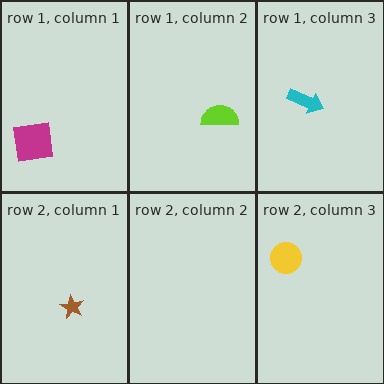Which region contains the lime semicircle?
The row 1, column 2 region.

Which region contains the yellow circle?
The row 2, column 3 region.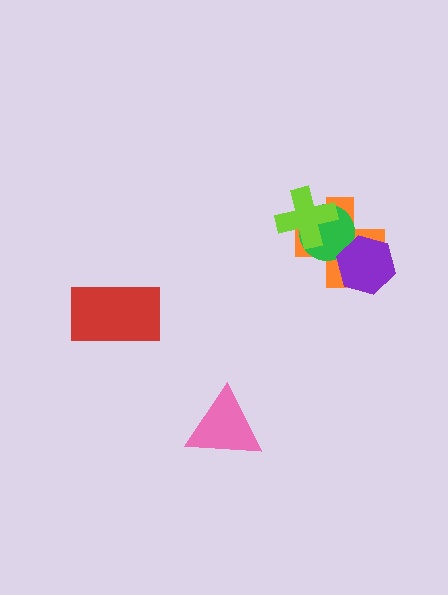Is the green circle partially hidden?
Yes, it is partially covered by another shape.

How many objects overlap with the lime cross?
2 objects overlap with the lime cross.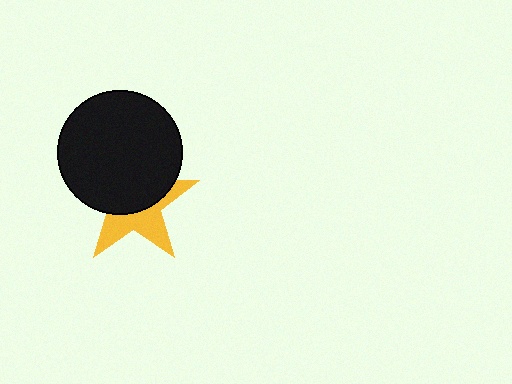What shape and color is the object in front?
The object in front is a black circle.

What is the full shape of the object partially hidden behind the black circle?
The partially hidden object is a yellow star.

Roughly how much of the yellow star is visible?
A small part of it is visible (roughly 43%).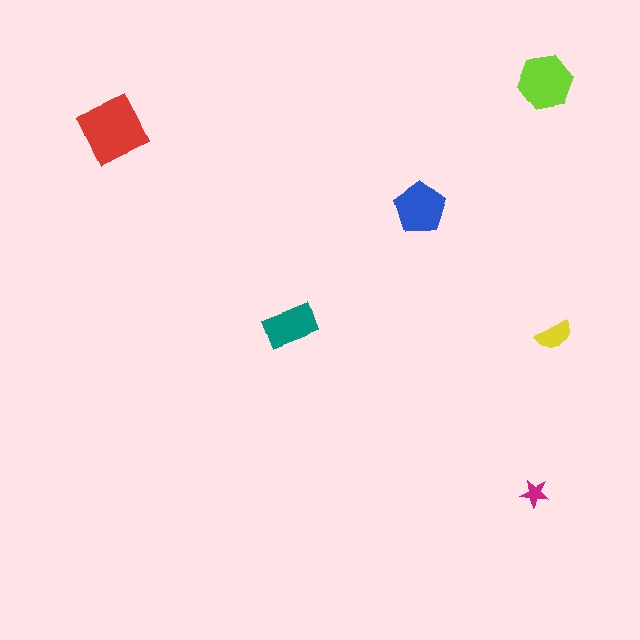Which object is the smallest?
The magenta star.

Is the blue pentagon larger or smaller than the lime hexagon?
Smaller.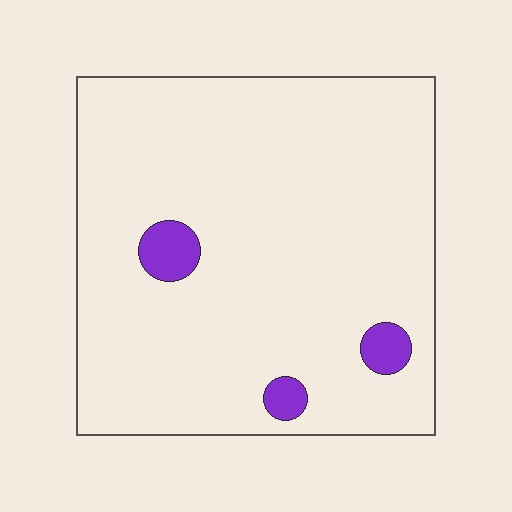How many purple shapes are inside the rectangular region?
3.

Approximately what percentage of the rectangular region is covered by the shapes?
Approximately 5%.